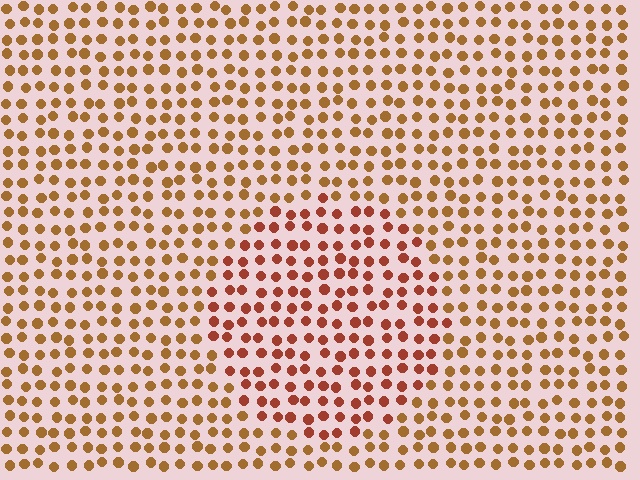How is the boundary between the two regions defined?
The boundary is defined purely by a slight shift in hue (about 26 degrees). Spacing, size, and orientation are identical on both sides.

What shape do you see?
I see a circle.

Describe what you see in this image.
The image is filled with small brown elements in a uniform arrangement. A circle-shaped region is visible where the elements are tinted to a slightly different hue, forming a subtle color boundary.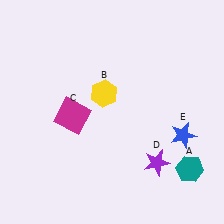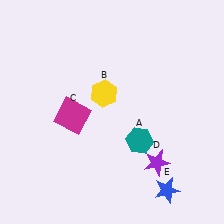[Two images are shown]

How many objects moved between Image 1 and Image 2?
2 objects moved between the two images.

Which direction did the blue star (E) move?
The blue star (E) moved down.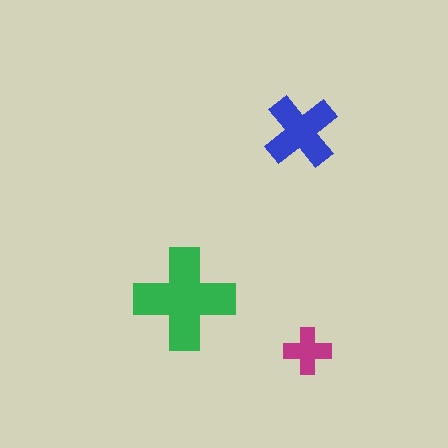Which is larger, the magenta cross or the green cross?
The green one.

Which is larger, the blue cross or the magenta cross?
The blue one.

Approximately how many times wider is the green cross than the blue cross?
About 1.5 times wider.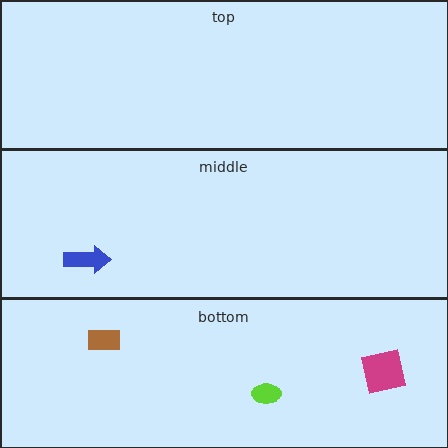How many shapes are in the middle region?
1.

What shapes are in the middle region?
The blue arrow.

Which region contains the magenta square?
The bottom region.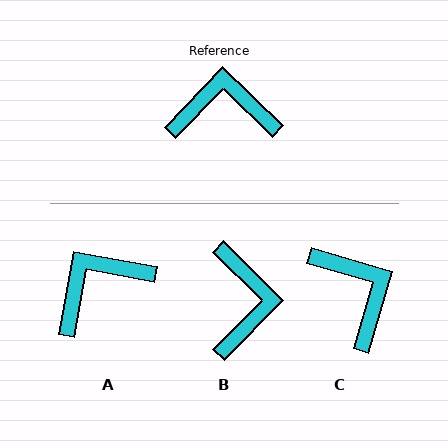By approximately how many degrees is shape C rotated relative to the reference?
Approximately 62 degrees clockwise.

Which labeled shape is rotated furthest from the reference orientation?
B, about 91 degrees away.